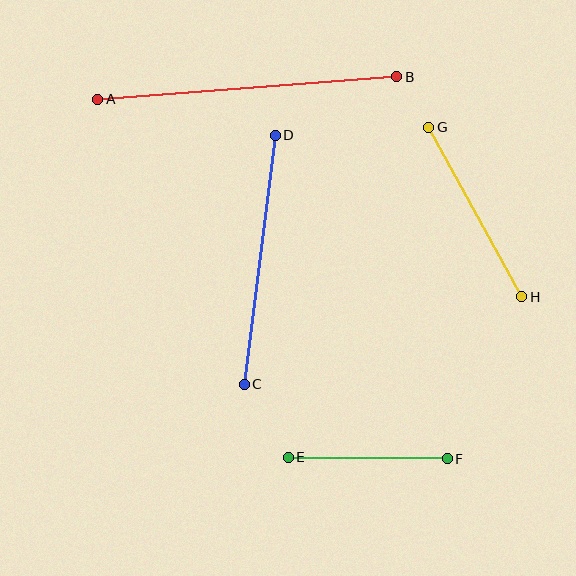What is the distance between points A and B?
The distance is approximately 300 pixels.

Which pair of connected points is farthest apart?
Points A and B are farthest apart.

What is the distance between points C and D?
The distance is approximately 251 pixels.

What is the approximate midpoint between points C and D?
The midpoint is at approximately (260, 260) pixels.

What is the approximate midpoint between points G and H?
The midpoint is at approximately (475, 212) pixels.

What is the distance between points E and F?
The distance is approximately 159 pixels.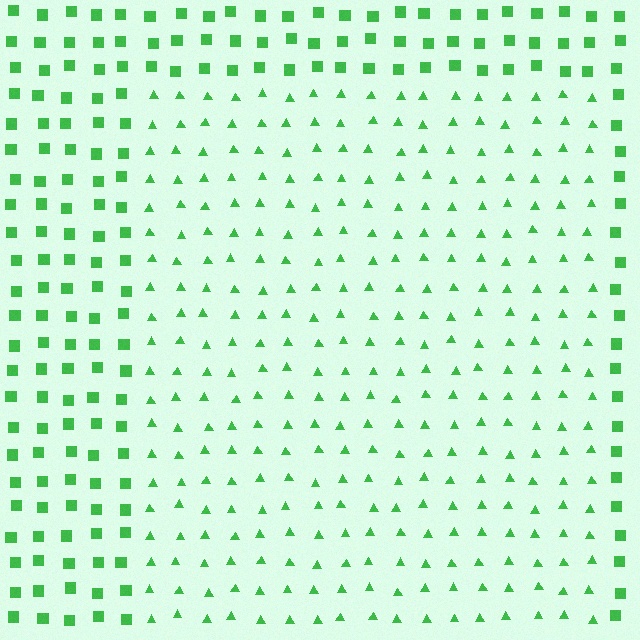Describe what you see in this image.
The image is filled with small green elements arranged in a uniform grid. A rectangle-shaped region contains triangles, while the surrounding area contains squares. The boundary is defined purely by the change in element shape.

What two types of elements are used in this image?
The image uses triangles inside the rectangle region and squares outside it.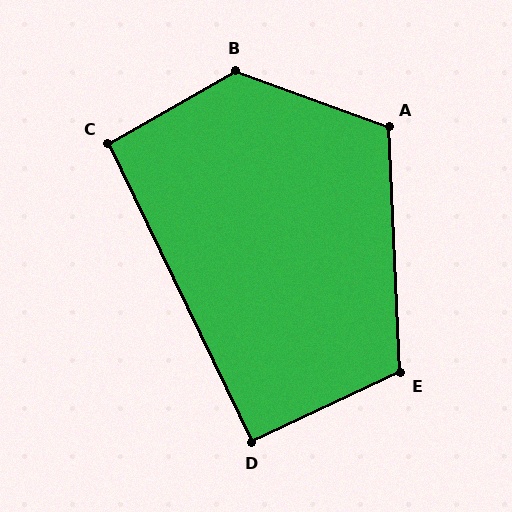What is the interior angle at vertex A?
Approximately 112 degrees (obtuse).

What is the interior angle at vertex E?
Approximately 112 degrees (obtuse).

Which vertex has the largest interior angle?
B, at approximately 131 degrees.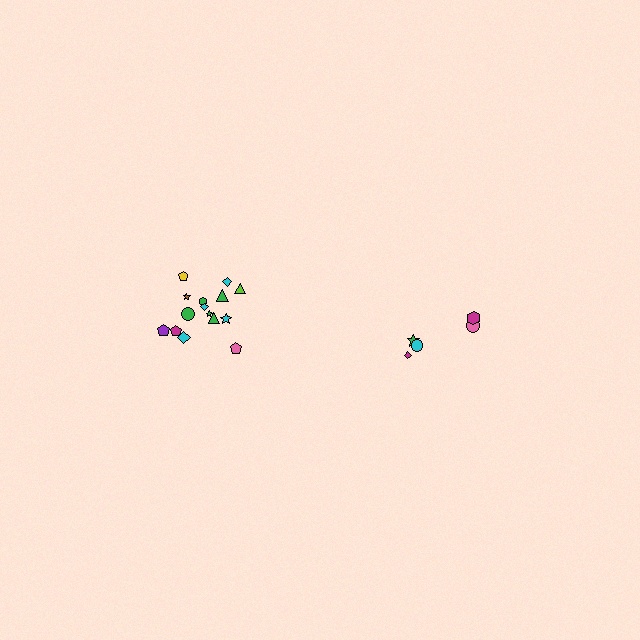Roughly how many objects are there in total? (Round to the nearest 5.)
Roughly 20 objects in total.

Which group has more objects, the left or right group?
The left group.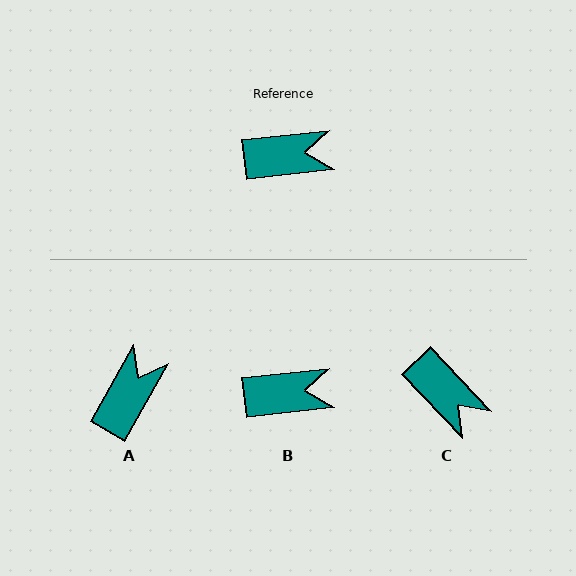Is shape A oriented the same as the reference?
No, it is off by about 54 degrees.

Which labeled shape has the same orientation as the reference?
B.